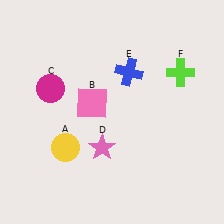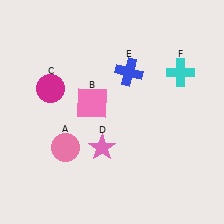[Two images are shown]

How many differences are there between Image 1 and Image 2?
There are 2 differences between the two images.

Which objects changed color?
A changed from yellow to pink. F changed from lime to cyan.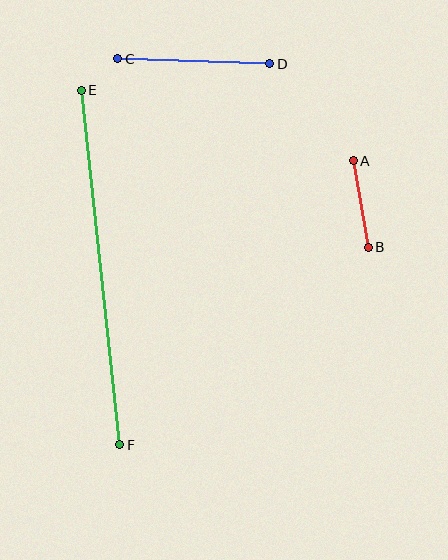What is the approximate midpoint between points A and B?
The midpoint is at approximately (361, 204) pixels.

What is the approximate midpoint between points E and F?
The midpoint is at approximately (101, 268) pixels.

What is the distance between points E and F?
The distance is approximately 357 pixels.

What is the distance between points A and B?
The distance is approximately 88 pixels.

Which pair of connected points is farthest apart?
Points E and F are farthest apart.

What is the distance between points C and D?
The distance is approximately 152 pixels.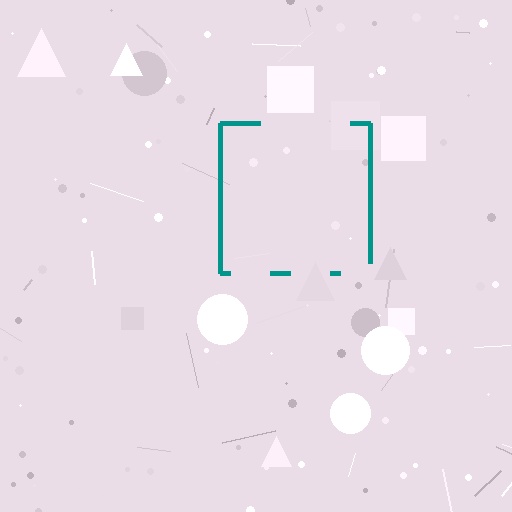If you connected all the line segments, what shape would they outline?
They would outline a square.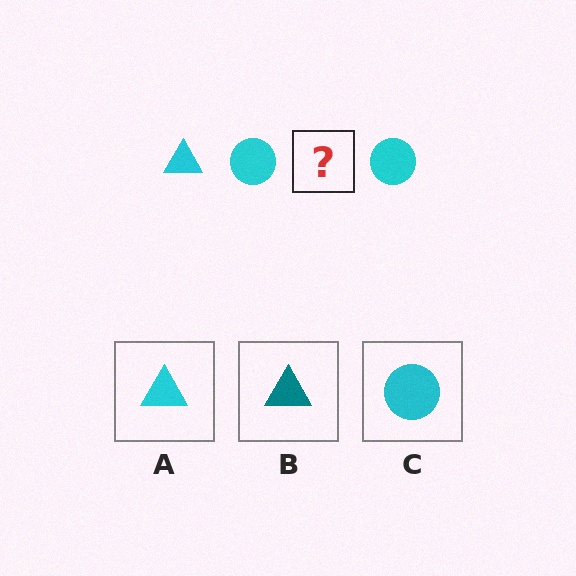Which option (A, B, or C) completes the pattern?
A.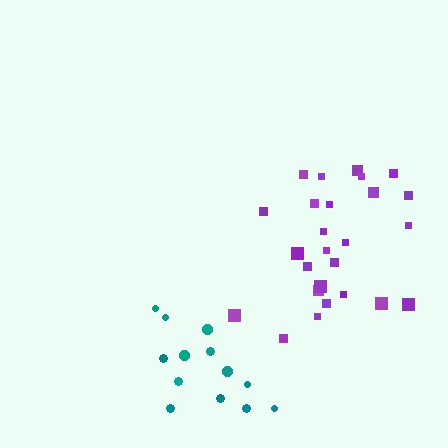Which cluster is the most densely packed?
Teal.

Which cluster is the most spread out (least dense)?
Purple.